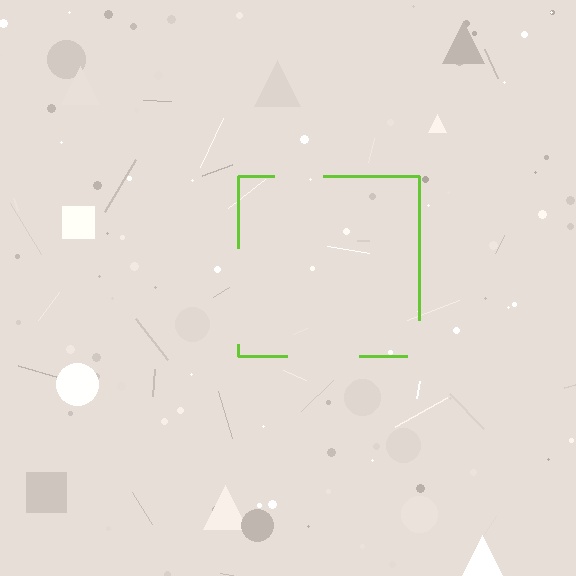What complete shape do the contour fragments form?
The contour fragments form a square.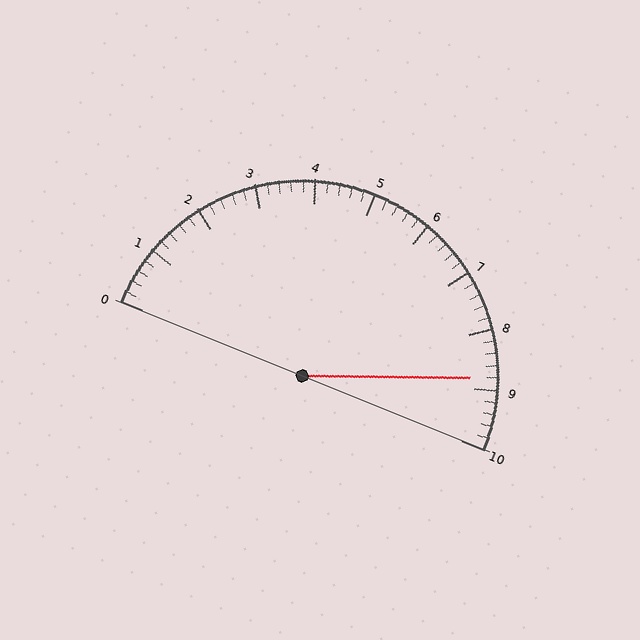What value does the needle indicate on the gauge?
The needle indicates approximately 8.8.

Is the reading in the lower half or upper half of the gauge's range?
The reading is in the upper half of the range (0 to 10).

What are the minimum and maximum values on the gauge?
The gauge ranges from 0 to 10.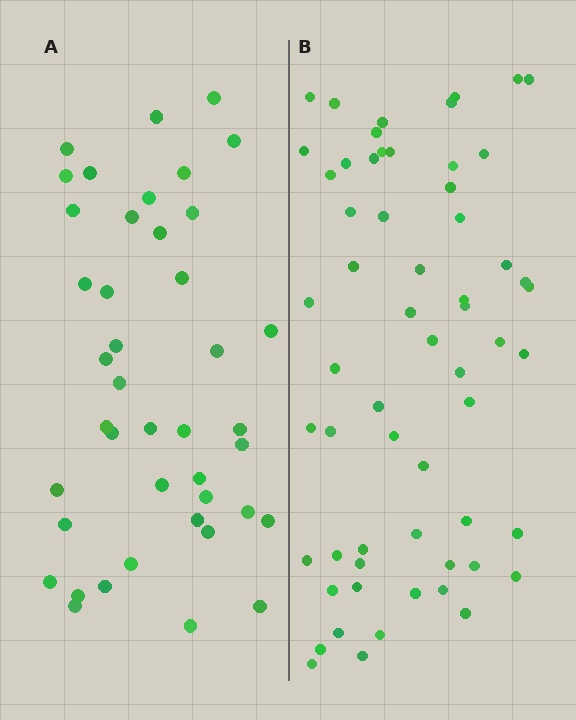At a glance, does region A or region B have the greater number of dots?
Region B (the right region) has more dots.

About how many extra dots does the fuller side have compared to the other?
Region B has approximately 20 more dots than region A.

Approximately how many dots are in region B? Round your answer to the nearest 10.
About 60 dots.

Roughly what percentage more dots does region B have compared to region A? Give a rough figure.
About 45% more.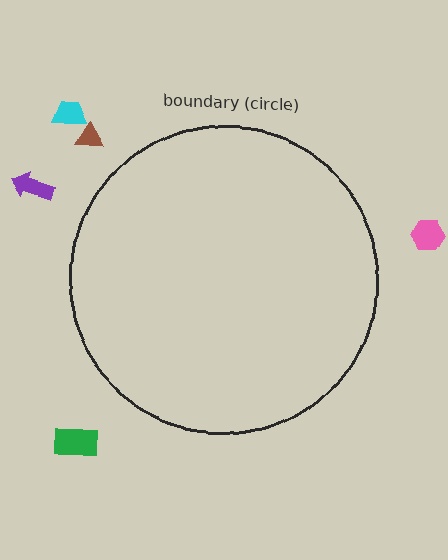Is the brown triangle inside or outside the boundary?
Outside.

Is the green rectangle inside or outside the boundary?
Outside.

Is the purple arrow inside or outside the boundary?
Outside.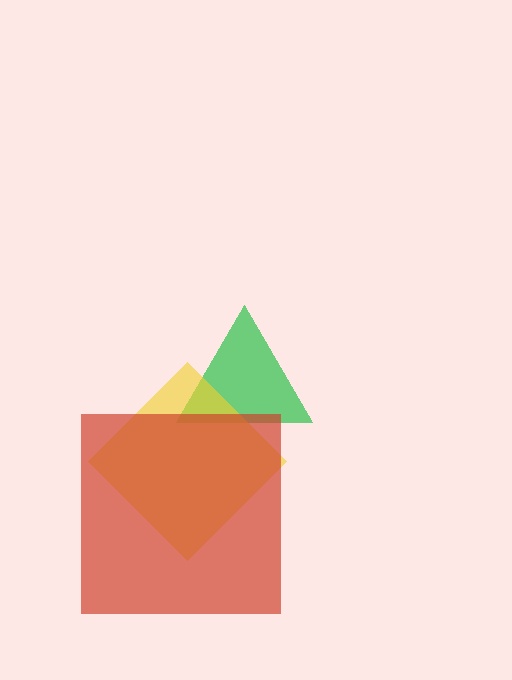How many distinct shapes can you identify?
There are 3 distinct shapes: a green triangle, a yellow diamond, a red square.